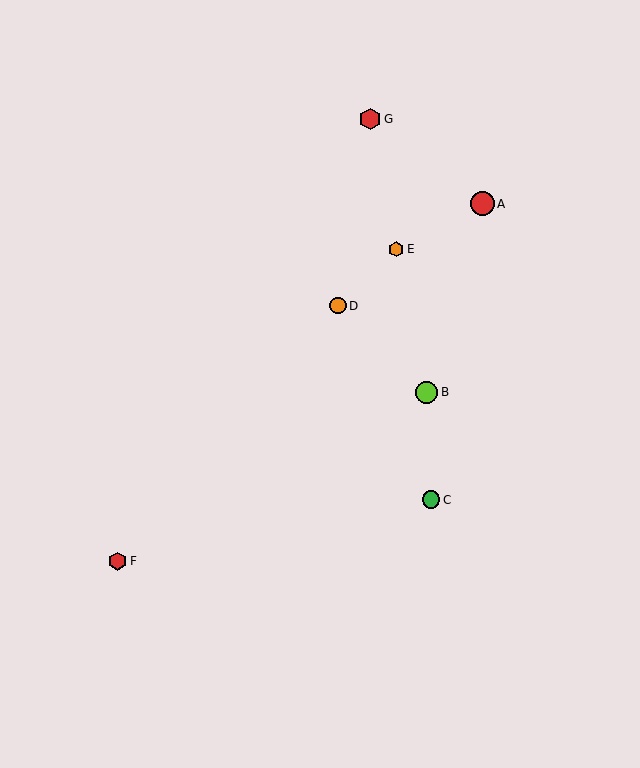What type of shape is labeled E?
Shape E is an orange hexagon.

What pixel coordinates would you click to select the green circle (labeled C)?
Click at (431, 500) to select the green circle C.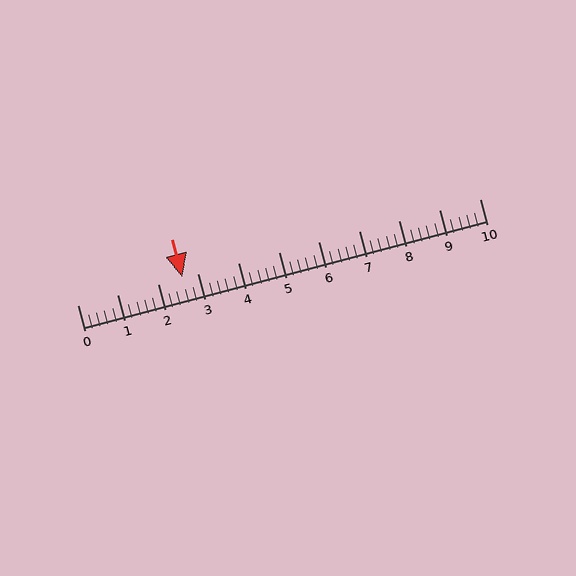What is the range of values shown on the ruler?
The ruler shows values from 0 to 10.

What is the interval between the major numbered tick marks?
The major tick marks are spaced 1 units apart.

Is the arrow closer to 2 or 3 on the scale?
The arrow is closer to 3.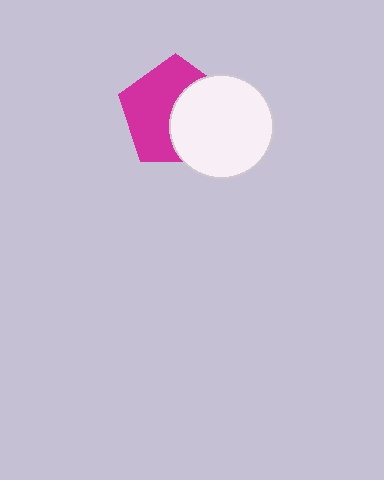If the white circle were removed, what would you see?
You would see the complete magenta pentagon.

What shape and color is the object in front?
The object in front is a white circle.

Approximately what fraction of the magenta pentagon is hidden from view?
Roughly 45% of the magenta pentagon is hidden behind the white circle.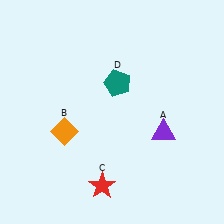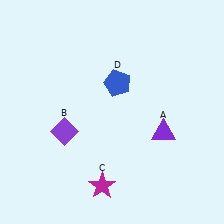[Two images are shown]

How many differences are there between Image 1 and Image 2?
There are 3 differences between the two images.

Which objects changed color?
B changed from orange to purple. C changed from red to magenta. D changed from teal to blue.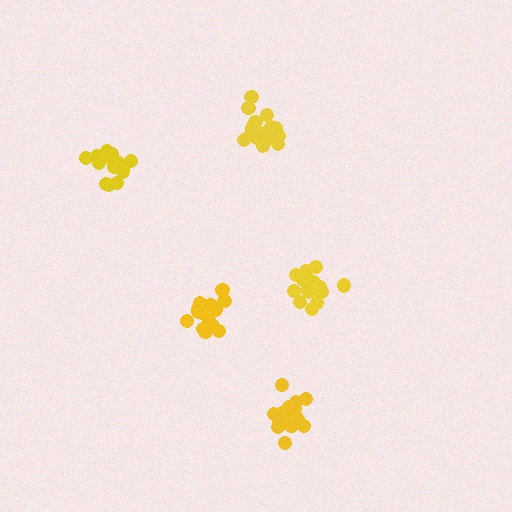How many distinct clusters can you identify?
There are 5 distinct clusters.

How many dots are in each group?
Group 1: 21 dots, Group 2: 19 dots, Group 3: 15 dots, Group 4: 15 dots, Group 5: 20 dots (90 total).